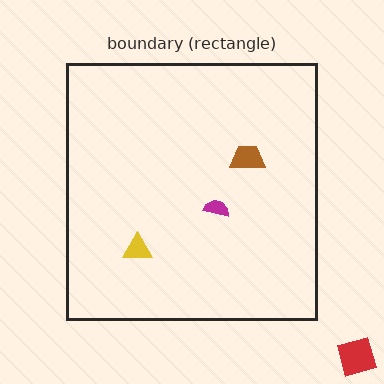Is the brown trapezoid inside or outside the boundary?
Inside.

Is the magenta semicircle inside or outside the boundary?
Inside.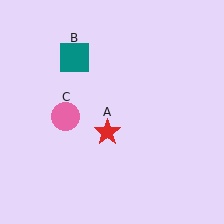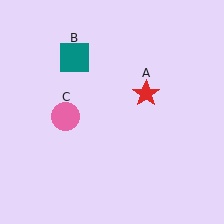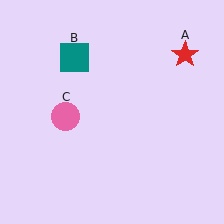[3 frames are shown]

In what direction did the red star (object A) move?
The red star (object A) moved up and to the right.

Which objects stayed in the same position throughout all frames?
Teal square (object B) and pink circle (object C) remained stationary.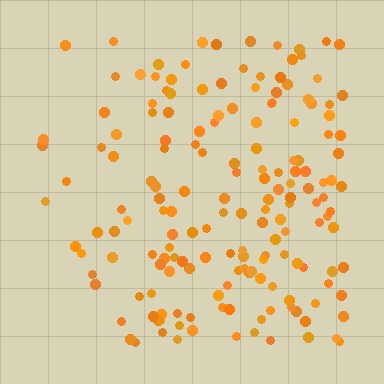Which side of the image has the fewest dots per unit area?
The left.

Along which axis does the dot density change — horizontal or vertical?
Horizontal.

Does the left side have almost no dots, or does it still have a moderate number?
Still a moderate number, just noticeably fewer than the right.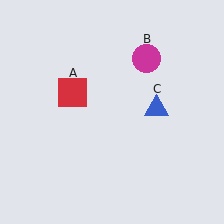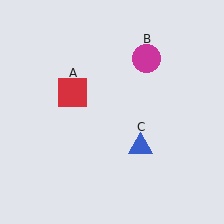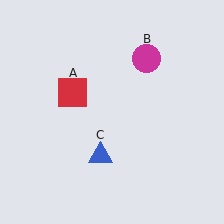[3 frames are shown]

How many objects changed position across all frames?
1 object changed position: blue triangle (object C).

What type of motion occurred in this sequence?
The blue triangle (object C) rotated clockwise around the center of the scene.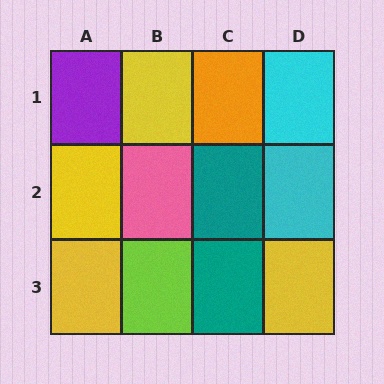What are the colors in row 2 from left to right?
Yellow, pink, teal, cyan.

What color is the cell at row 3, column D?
Yellow.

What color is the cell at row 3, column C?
Teal.